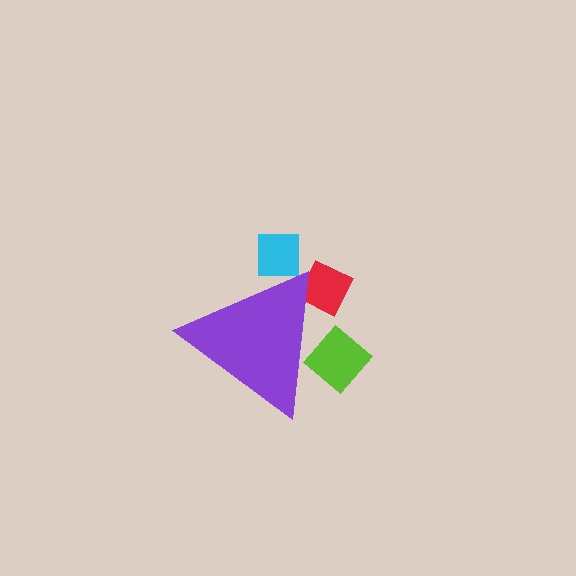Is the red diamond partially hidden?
Yes, the red diamond is partially hidden behind the purple triangle.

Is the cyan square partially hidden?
Yes, the cyan square is partially hidden behind the purple triangle.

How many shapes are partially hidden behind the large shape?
3 shapes are partially hidden.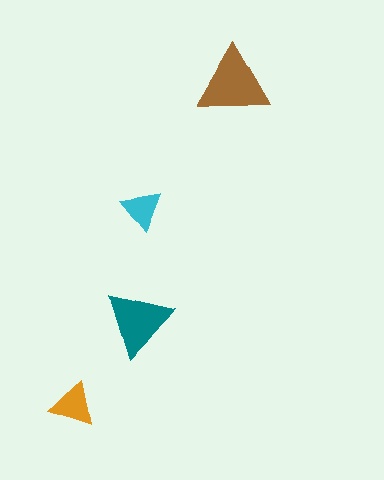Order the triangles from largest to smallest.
the brown one, the teal one, the orange one, the cyan one.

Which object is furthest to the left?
The orange triangle is leftmost.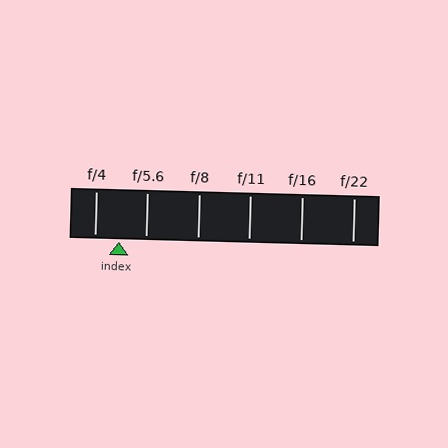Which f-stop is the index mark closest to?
The index mark is closest to f/4.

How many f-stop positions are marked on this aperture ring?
There are 6 f-stop positions marked.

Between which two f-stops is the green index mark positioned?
The index mark is between f/4 and f/5.6.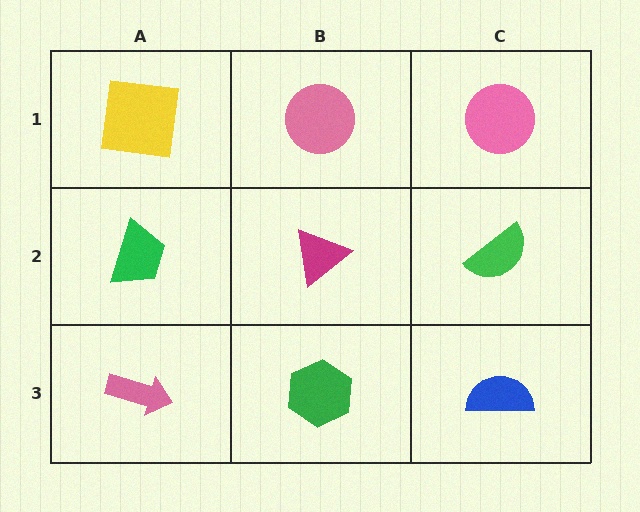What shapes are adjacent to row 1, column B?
A magenta triangle (row 2, column B), a yellow square (row 1, column A), a pink circle (row 1, column C).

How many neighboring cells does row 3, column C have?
2.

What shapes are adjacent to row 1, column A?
A green trapezoid (row 2, column A), a pink circle (row 1, column B).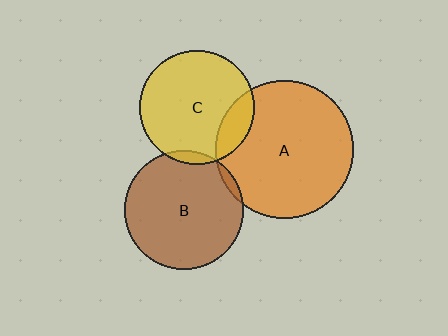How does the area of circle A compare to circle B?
Approximately 1.3 times.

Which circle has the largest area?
Circle A (orange).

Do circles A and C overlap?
Yes.